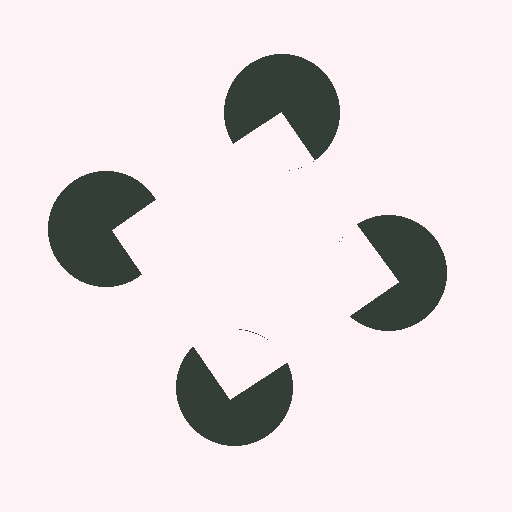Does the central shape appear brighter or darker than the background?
It typically appears slightly brighter than the background, even though no actual brightness change is drawn.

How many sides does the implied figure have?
4 sides.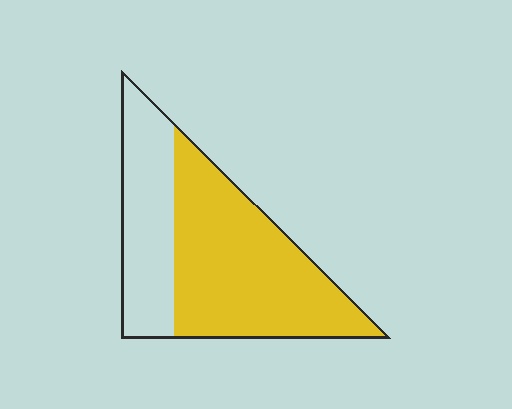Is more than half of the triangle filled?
Yes.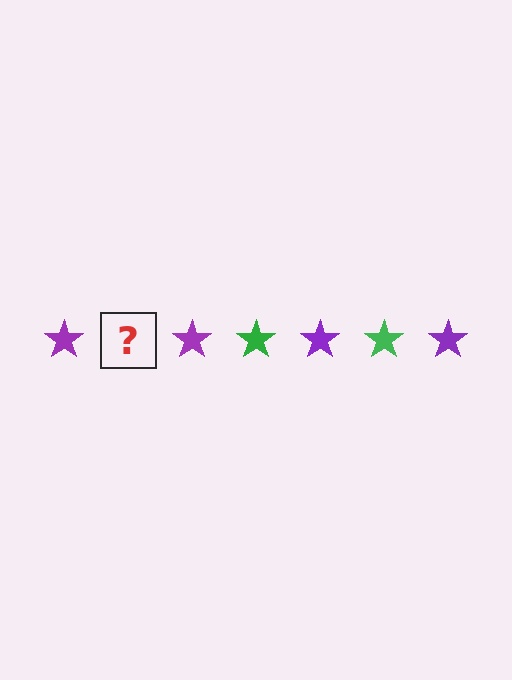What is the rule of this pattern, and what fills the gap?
The rule is that the pattern cycles through purple, green stars. The gap should be filled with a green star.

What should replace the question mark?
The question mark should be replaced with a green star.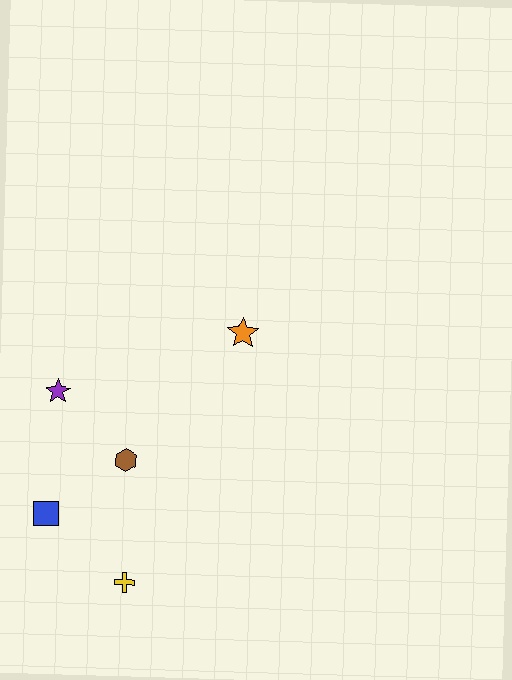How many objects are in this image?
There are 5 objects.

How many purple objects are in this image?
There is 1 purple object.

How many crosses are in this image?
There is 1 cross.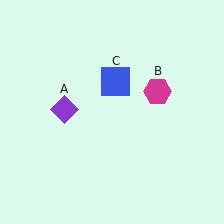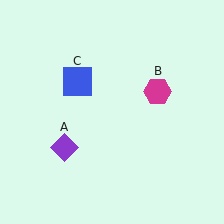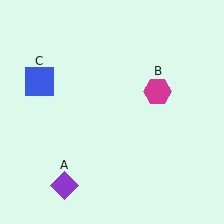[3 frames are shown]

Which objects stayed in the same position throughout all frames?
Magenta hexagon (object B) remained stationary.